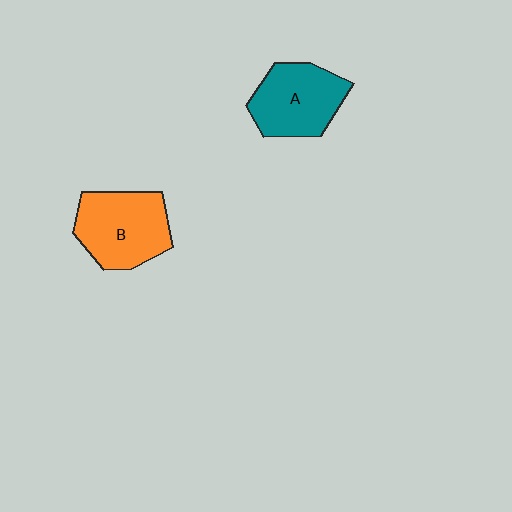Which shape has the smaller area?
Shape A (teal).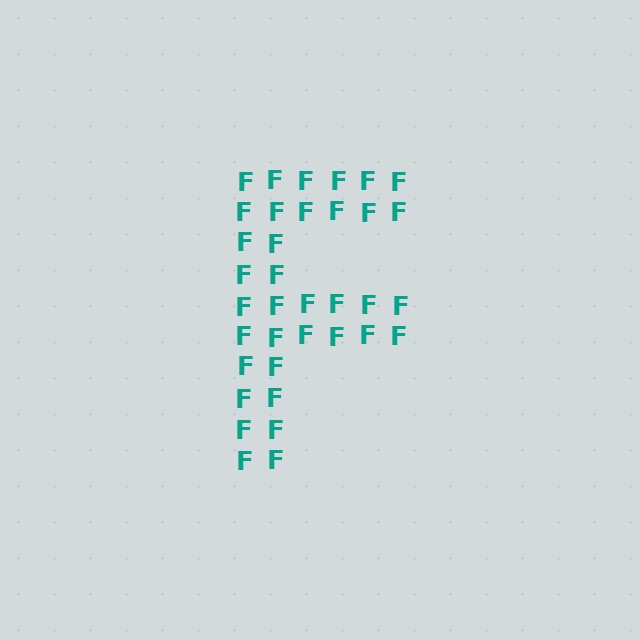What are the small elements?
The small elements are letter F's.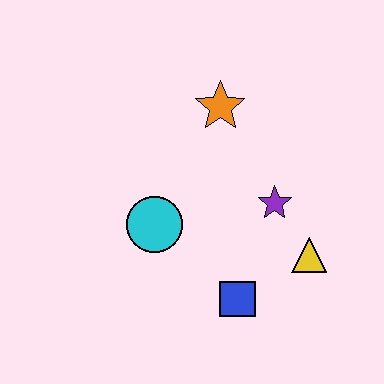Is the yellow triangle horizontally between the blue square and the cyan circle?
No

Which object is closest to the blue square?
The yellow triangle is closest to the blue square.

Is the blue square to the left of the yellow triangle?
Yes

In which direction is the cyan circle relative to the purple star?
The cyan circle is to the left of the purple star.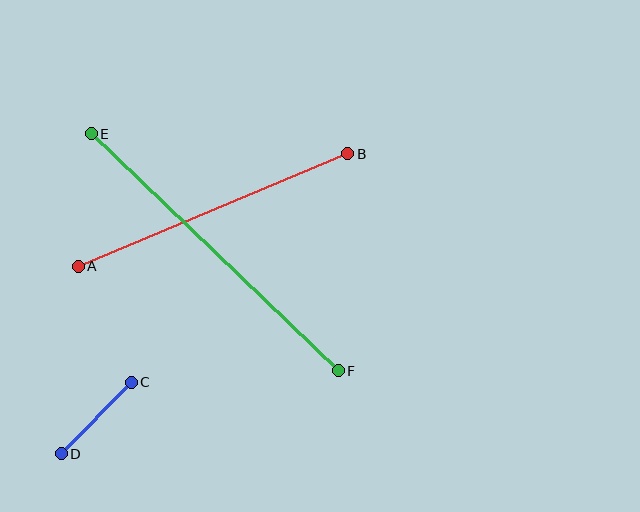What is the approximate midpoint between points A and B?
The midpoint is at approximately (213, 210) pixels.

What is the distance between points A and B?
The distance is approximately 292 pixels.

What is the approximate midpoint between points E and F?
The midpoint is at approximately (215, 252) pixels.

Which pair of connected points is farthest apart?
Points E and F are farthest apart.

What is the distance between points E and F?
The distance is approximately 342 pixels.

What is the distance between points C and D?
The distance is approximately 100 pixels.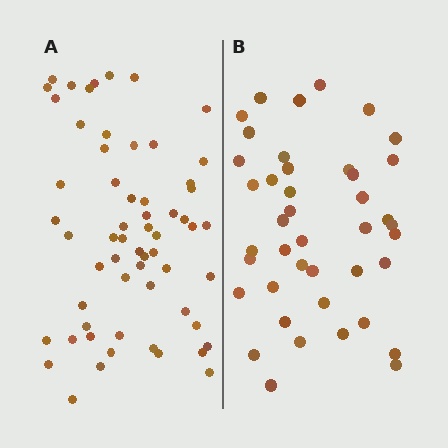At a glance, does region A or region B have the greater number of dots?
Region A (the left region) has more dots.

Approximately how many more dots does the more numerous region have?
Region A has approximately 20 more dots than region B.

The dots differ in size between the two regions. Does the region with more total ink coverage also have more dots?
No. Region B has more total ink coverage because its dots are larger, but region A actually contains more individual dots. Total area can be misleading — the number of items is what matters here.